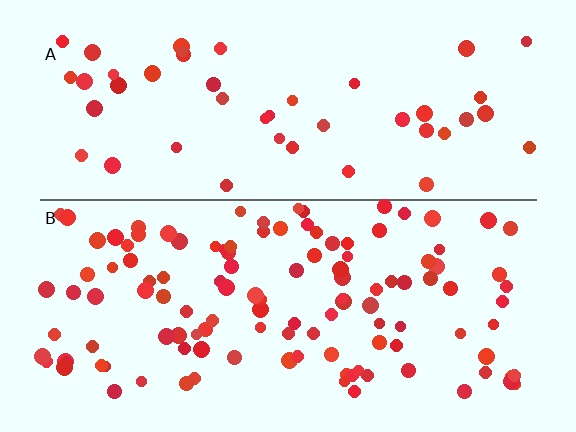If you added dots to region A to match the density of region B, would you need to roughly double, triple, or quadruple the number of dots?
Approximately triple.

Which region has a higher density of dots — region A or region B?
B (the bottom).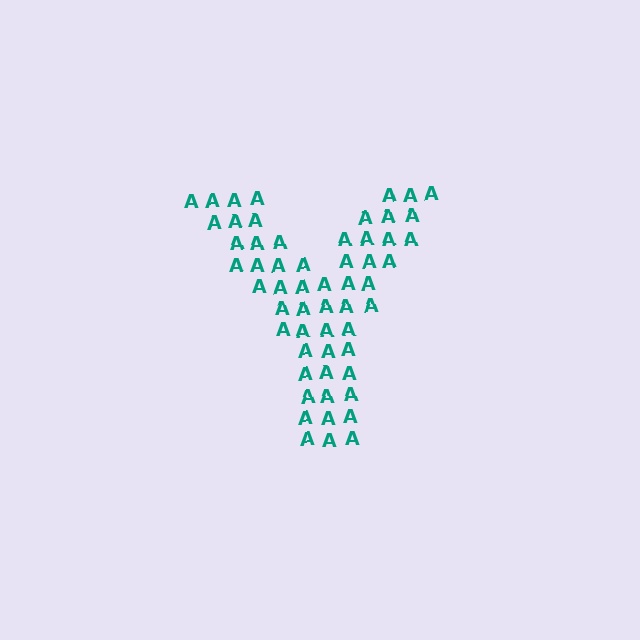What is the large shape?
The large shape is the letter Y.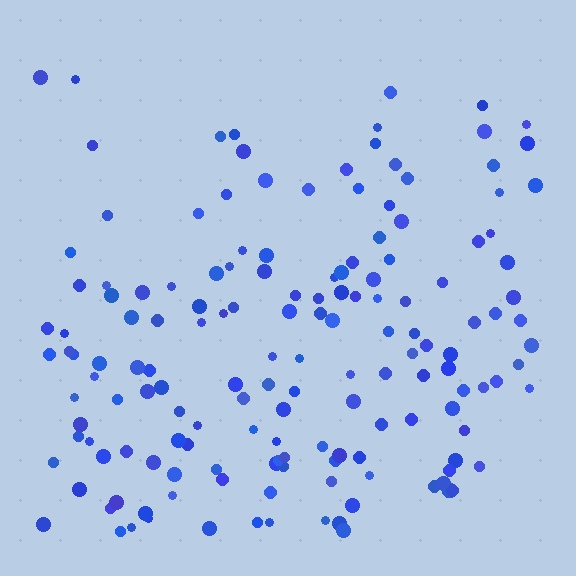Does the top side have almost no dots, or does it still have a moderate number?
Still a moderate number, just noticeably fewer than the bottom.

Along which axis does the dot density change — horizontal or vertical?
Vertical.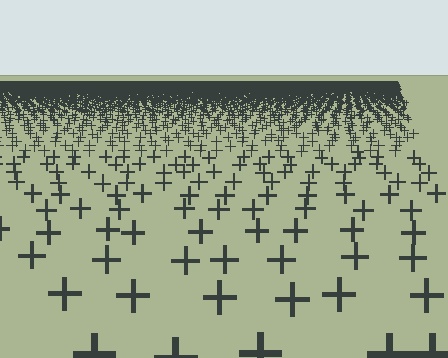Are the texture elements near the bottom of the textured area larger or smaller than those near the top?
Larger. Near the bottom, elements are closer to the viewer and appear at a bigger on-screen size.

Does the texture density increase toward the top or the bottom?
Density increases toward the top.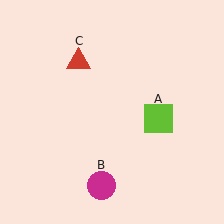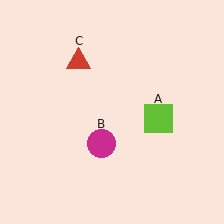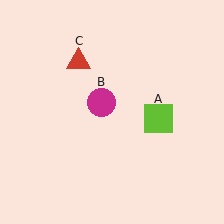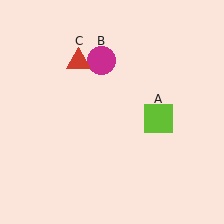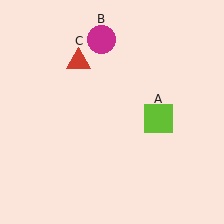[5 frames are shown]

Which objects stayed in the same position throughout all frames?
Lime square (object A) and red triangle (object C) remained stationary.